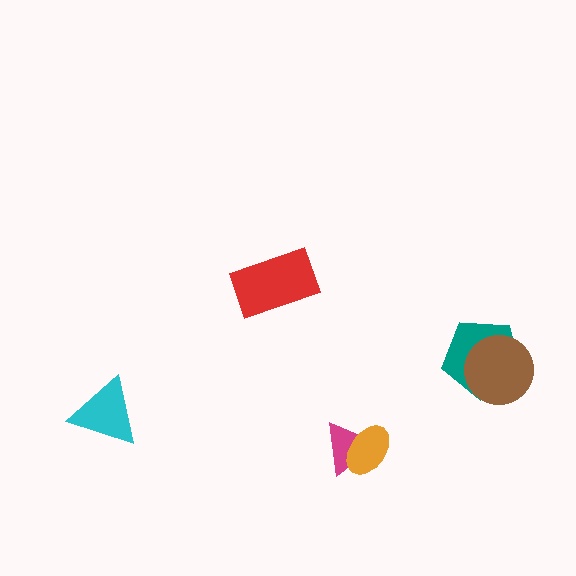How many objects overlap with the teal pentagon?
1 object overlaps with the teal pentagon.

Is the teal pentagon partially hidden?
Yes, it is partially covered by another shape.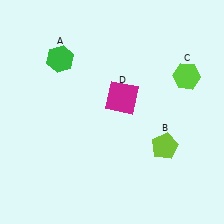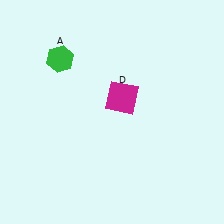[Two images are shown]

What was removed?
The lime hexagon (C), the lime pentagon (B) were removed in Image 2.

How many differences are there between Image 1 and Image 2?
There are 2 differences between the two images.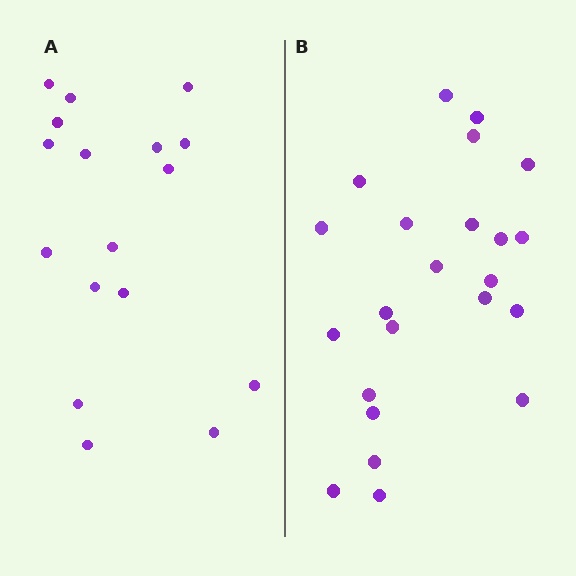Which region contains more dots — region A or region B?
Region B (the right region) has more dots.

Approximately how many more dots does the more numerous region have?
Region B has about 6 more dots than region A.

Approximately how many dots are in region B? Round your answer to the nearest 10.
About 20 dots. (The exact count is 23, which rounds to 20.)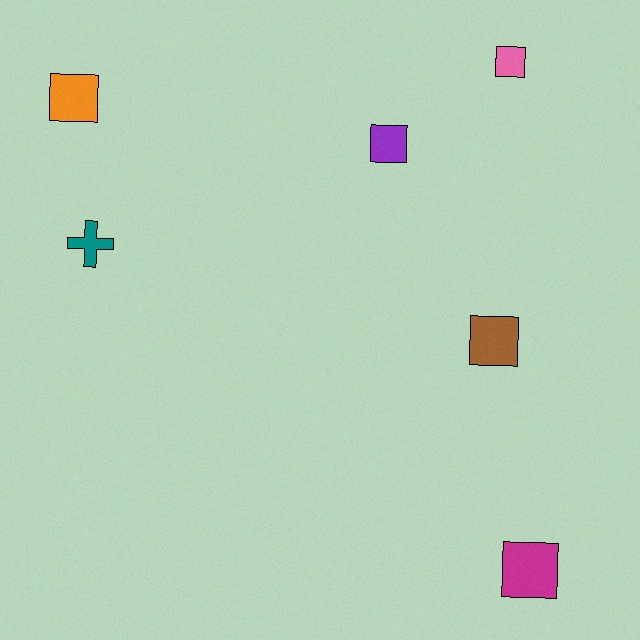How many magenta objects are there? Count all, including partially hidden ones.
There is 1 magenta object.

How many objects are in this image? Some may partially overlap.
There are 6 objects.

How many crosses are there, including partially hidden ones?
There is 1 cross.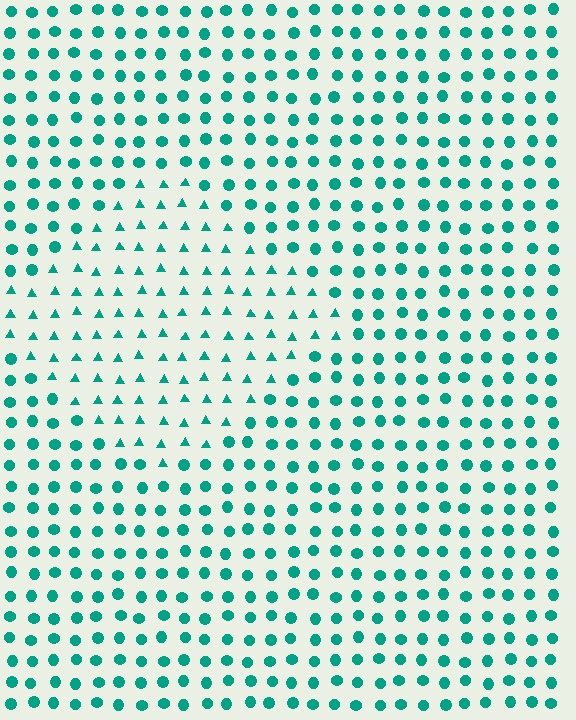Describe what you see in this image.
The image is filled with small teal elements arranged in a uniform grid. A diamond-shaped region contains triangles, while the surrounding area contains circles. The boundary is defined purely by the change in element shape.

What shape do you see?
I see a diamond.